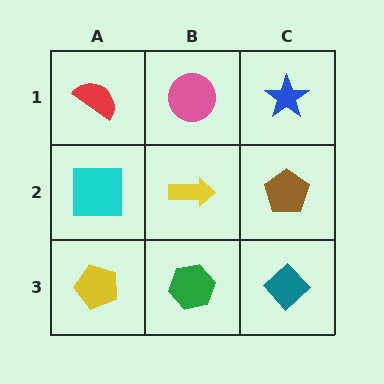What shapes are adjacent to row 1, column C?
A brown pentagon (row 2, column C), a pink circle (row 1, column B).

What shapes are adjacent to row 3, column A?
A cyan square (row 2, column A), a green hexagon (row 3, column B).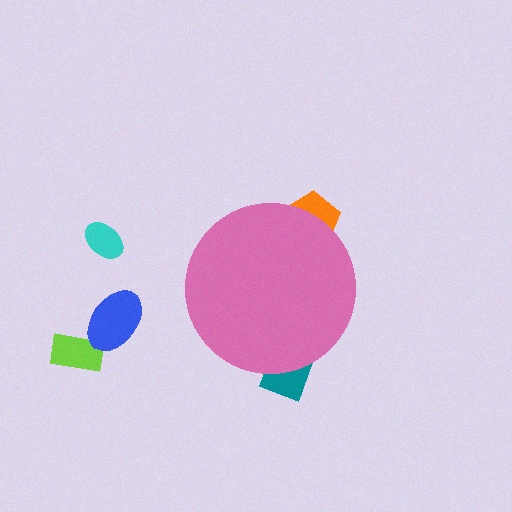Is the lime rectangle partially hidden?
No, the lime rectangle is fully visible.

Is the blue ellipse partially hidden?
No, the blue ellipse is fully visible.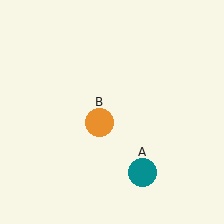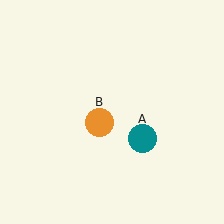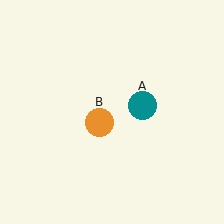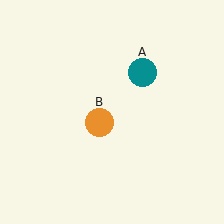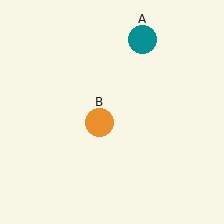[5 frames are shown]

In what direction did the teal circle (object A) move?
The teal circle (object A) moved up.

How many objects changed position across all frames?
1 object changed position: teal circle (object A).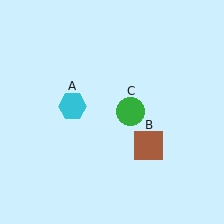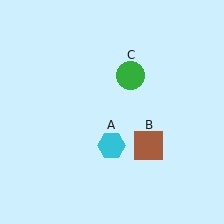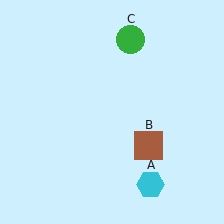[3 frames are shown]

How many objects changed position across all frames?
2 objects changed position: cyan hexagon (object A), green circle (object C).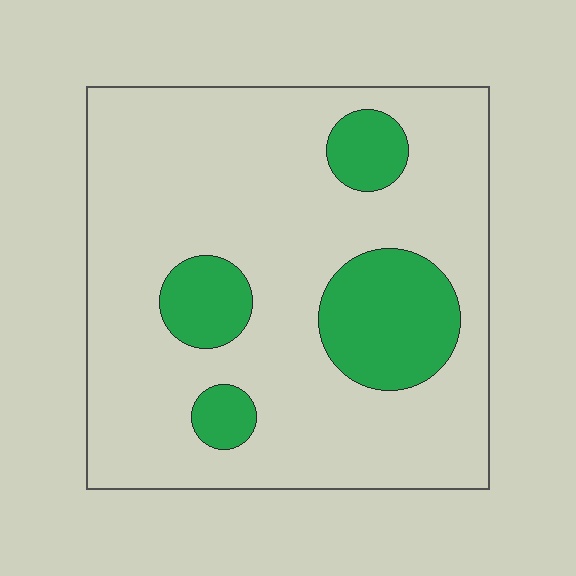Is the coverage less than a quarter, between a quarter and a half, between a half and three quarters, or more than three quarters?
Less than a quarter.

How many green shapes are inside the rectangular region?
4.